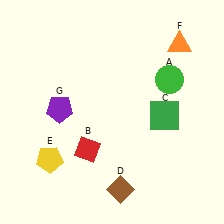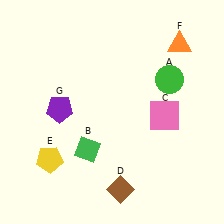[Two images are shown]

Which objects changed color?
B changed from red to green. C changed from green to pink.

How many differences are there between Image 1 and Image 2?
There are 2 differences between the two images.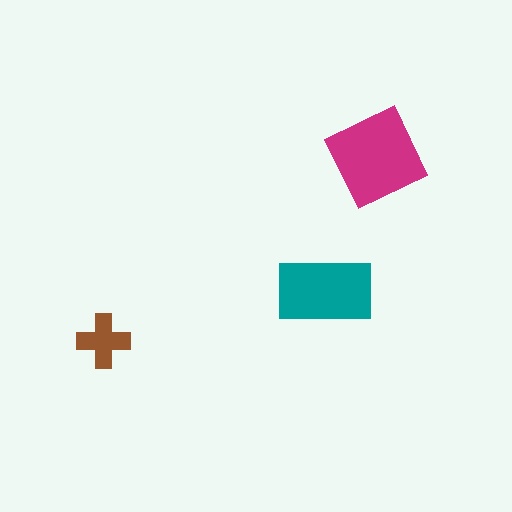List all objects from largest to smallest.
The magenta diamond, the teal rectangle, the brown cross.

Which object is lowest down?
The brown cross is bottommost.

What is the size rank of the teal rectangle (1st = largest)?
2nd.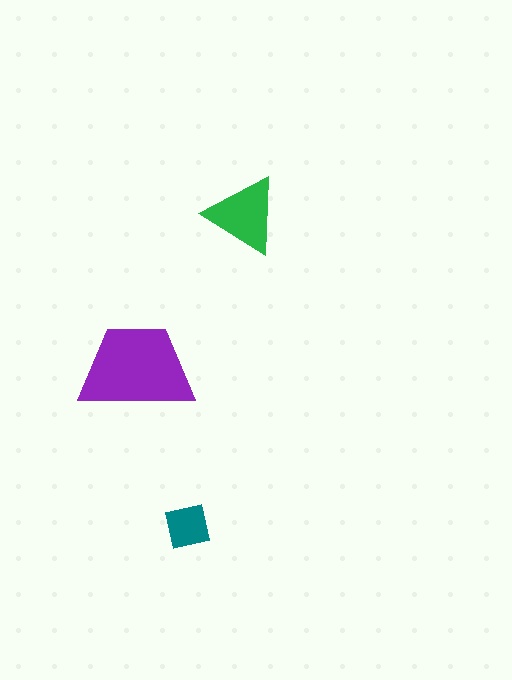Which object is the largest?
The purple trapezoid.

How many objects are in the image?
There are 3 objects in the image.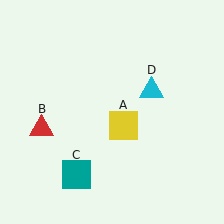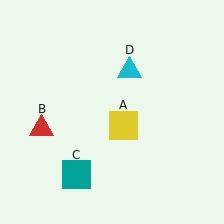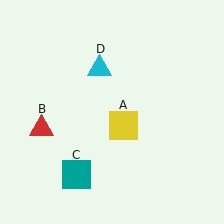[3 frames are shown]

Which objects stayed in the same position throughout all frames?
Yellow square (object A) and red triangle (object B) and teal square (object C) remained stationary.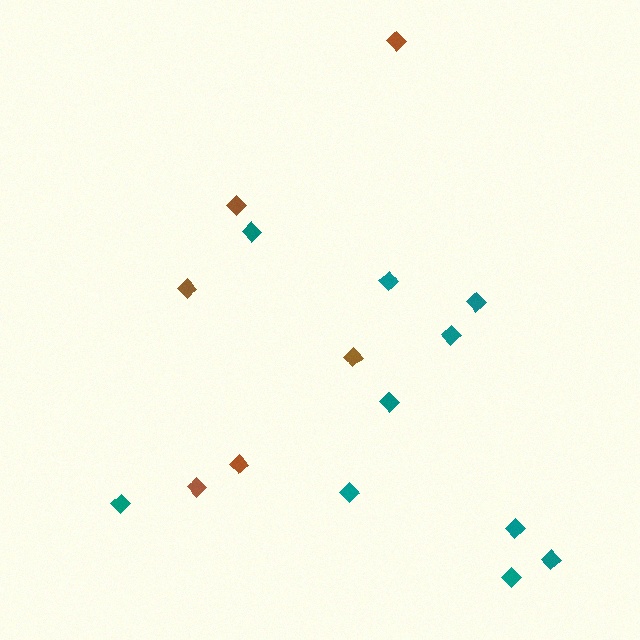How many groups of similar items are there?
There are 2 groups: one group of brown diamonds (6) and one group of teal diamonds (10).